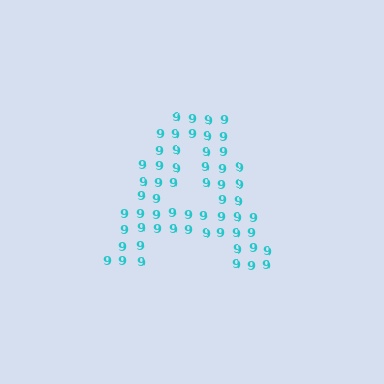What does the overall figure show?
The overall figure shows the letter A.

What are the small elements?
The small elements are digit 9's.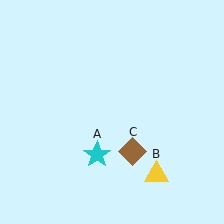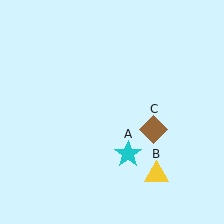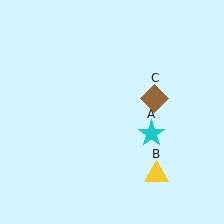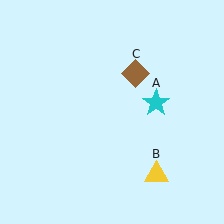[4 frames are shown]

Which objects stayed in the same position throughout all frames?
Yellow triangle (object B) remained stationary.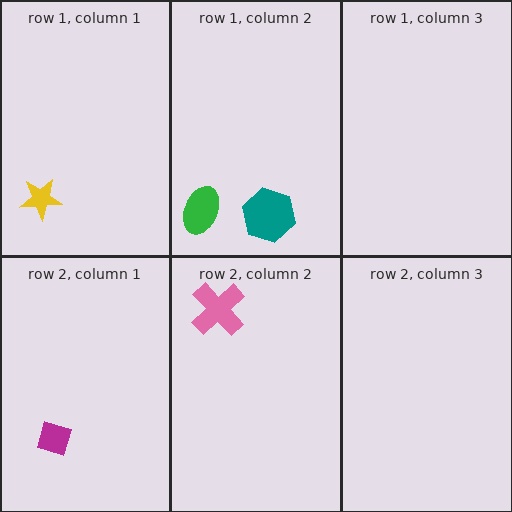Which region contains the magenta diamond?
The row 2, column 1 region.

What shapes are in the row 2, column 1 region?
The magenta diamond.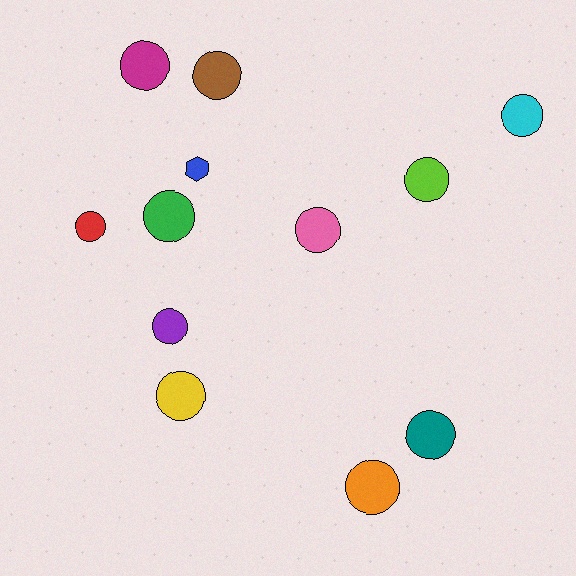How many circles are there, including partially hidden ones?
There are 11 circles.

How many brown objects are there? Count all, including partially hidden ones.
There is 1 brown object.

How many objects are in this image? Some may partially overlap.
There are 12 objects.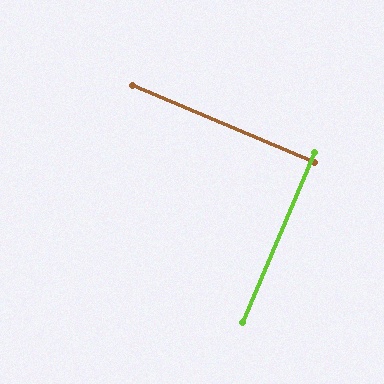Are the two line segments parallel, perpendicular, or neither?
Perpendicular — they meet at approximately 90°.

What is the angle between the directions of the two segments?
Approximately 90 degrees.